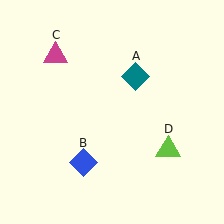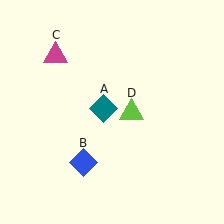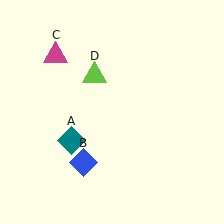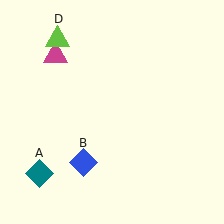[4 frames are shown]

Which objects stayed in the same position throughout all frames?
Blue diamond (object B) and magenta triangle (object C) remained stationary.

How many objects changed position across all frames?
2 objects changed position: teal diamond (object A), lime triangle (object D).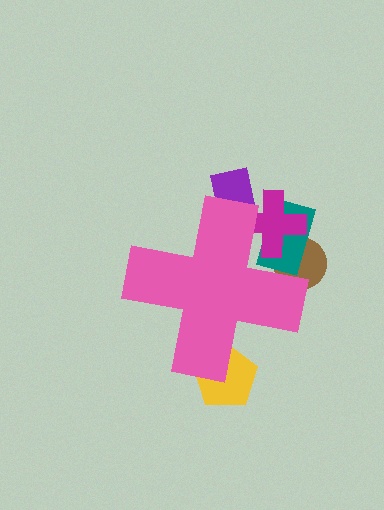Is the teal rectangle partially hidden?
Yes, the teal rectangle is partially hidden behind the pink cross.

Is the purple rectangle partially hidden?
Yes, the purple rectangle is partially hidden behind the pink cross.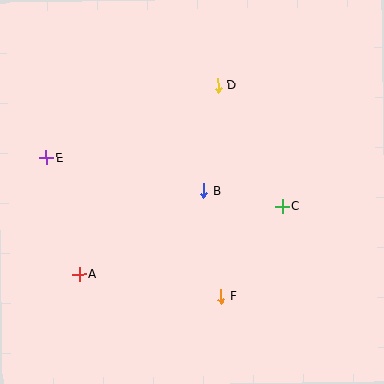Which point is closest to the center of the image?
Point B at (204, 191) is closest to the center.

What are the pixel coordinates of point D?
Point D is at (218, 86).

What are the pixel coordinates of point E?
Point E is at (46, 158).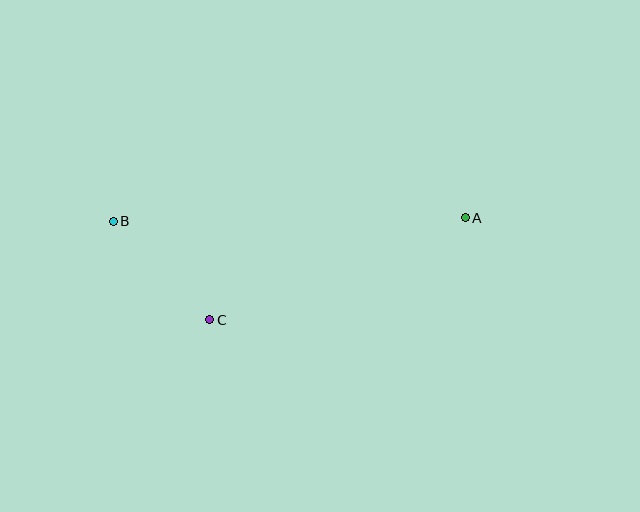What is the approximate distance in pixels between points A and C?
The distance between A and C is approximately 275 pixels.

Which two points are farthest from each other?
Points A and B are farthest from each other.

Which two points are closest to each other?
Points B and C are closest to each other.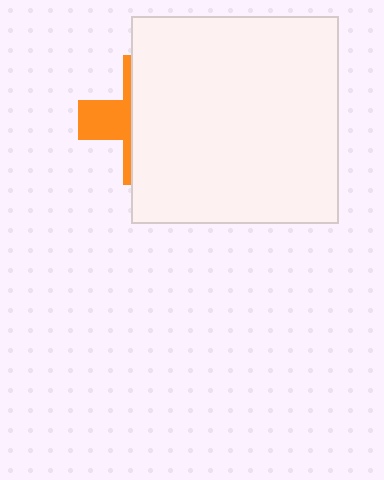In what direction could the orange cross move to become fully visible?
The orange cross could move left. That would shift it out from behind the white square entirely.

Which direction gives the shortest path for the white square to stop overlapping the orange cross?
Moving right gives the shortest separation.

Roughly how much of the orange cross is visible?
A small part of it is visible (roughly 33%).